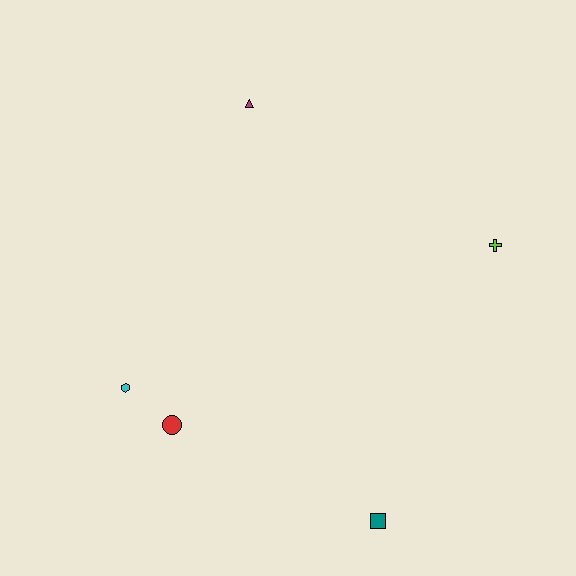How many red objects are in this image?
There is 1 red object.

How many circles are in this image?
There is 1 circle.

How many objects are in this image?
There are 5 objects.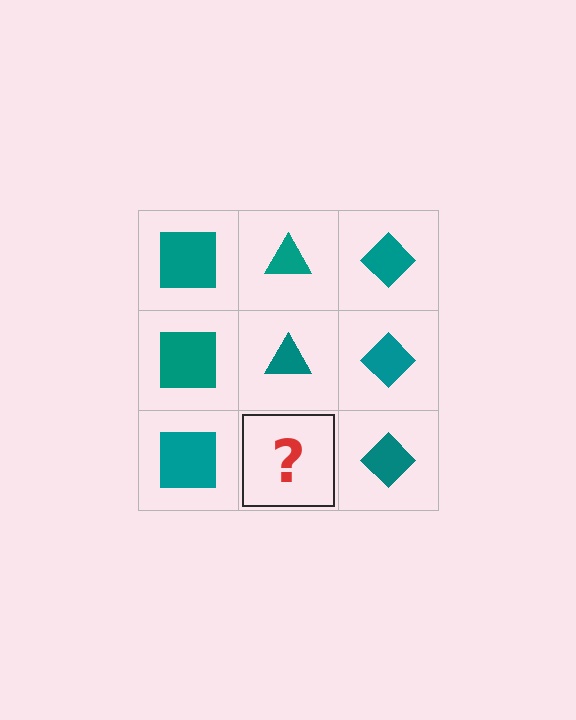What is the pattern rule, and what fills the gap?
The rule is that each column has a consistent shape. The gap should be filled with a teal triangle.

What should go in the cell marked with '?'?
The missing cell should contain a teal triangle.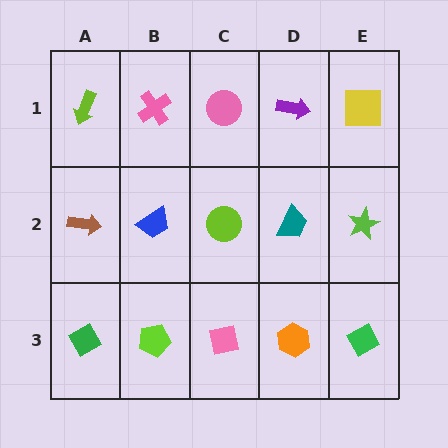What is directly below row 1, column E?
A lime star.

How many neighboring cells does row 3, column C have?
3.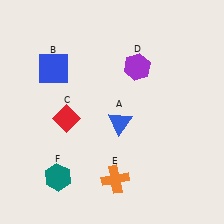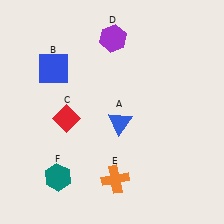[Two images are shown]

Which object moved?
The purple hexagon (D) moved up.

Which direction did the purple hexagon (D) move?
The purple hexagon (D) moved up.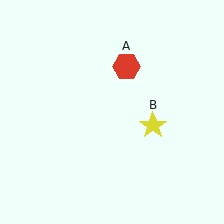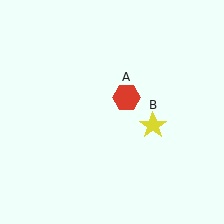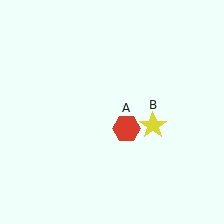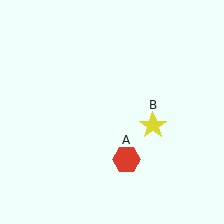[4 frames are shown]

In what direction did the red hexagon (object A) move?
The red hexagon (object A) moved down.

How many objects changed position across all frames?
1 object changed position: red hexagon (object A).